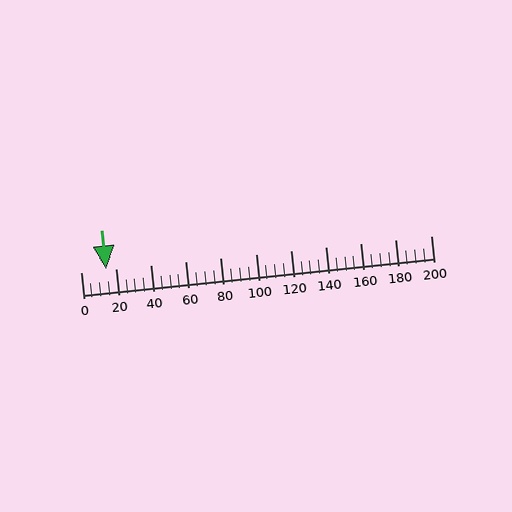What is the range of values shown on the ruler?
The ruler shows values from 0 to 200.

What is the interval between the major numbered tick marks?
The major tick marks are spaced 20 units apart.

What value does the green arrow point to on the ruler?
The green arrow points to approximately 14.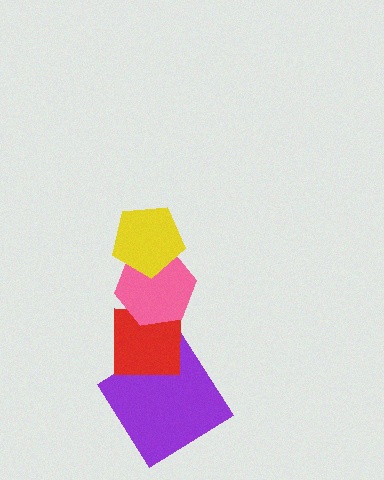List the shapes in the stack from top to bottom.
From top to bottom: the yellow pentagon, the pink hexagon, the red square, the purple diamond.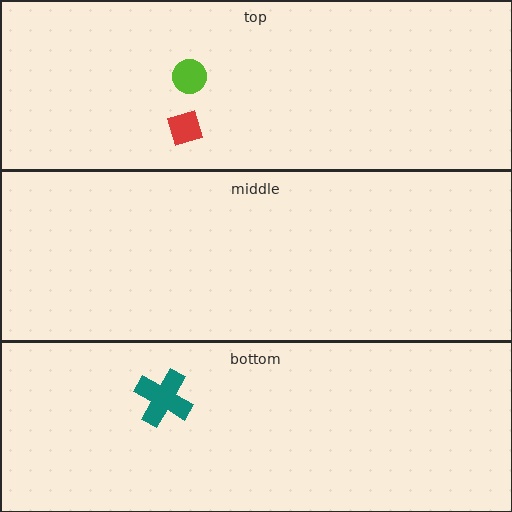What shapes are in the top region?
The red diamond, the lime circle.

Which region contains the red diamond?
The top region.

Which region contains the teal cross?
The bottom region.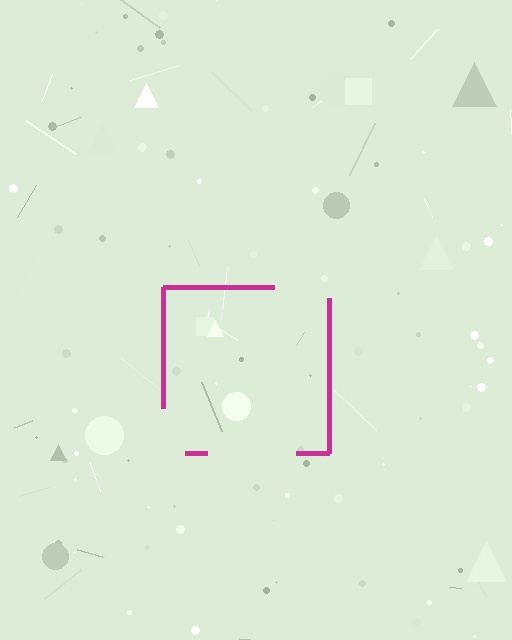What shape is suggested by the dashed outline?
The dashed outline suggests a square.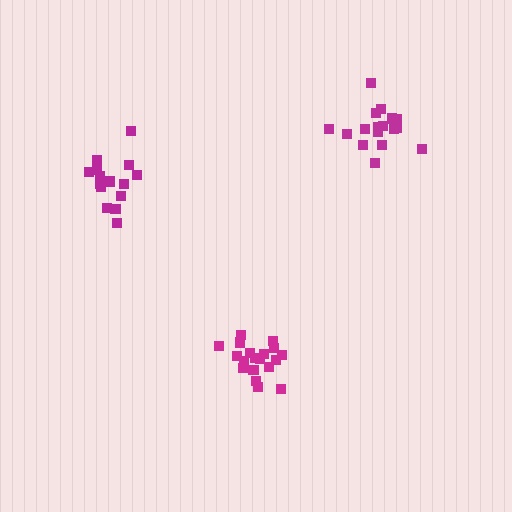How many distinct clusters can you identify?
There are 3 distinct clusters.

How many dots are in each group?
Group 1: 16 dots, Group 2: 20 dots, Group 3: 17 dots (53 total).